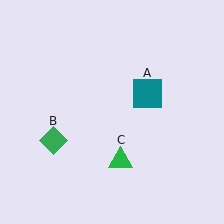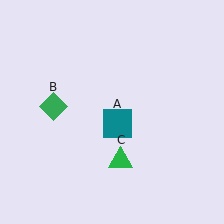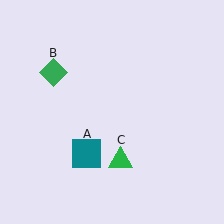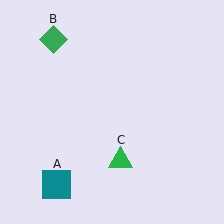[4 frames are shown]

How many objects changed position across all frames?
2 objects changed position: teal square (object A), green diamond (object B).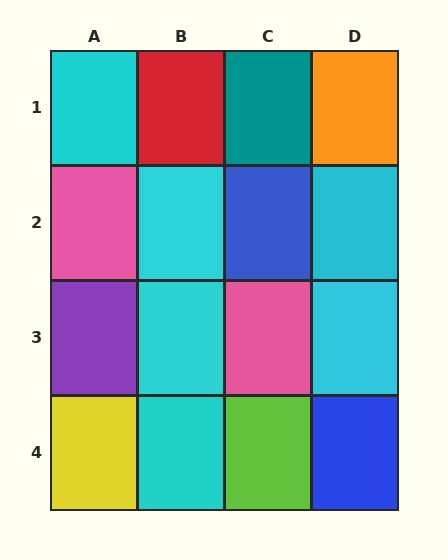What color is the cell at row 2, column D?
Cyan.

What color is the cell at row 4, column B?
Cyan.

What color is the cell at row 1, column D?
Orange.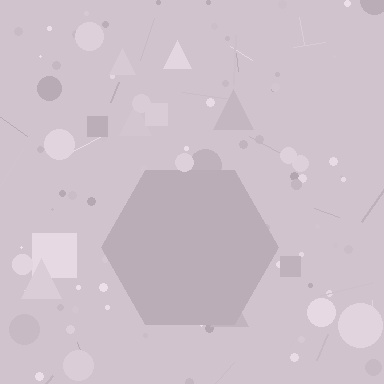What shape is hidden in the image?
A hexagon is hidden in the image.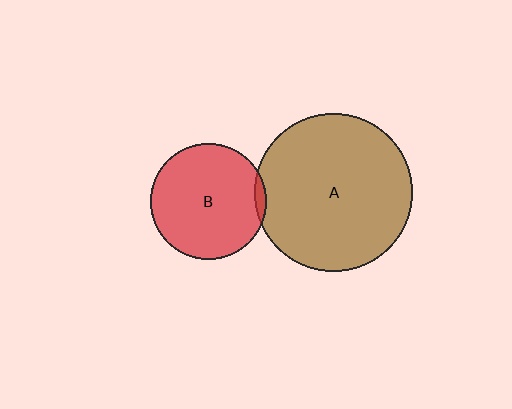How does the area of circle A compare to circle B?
Approximately 1.9 times.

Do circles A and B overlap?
Yes.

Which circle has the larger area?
Circle A (brown).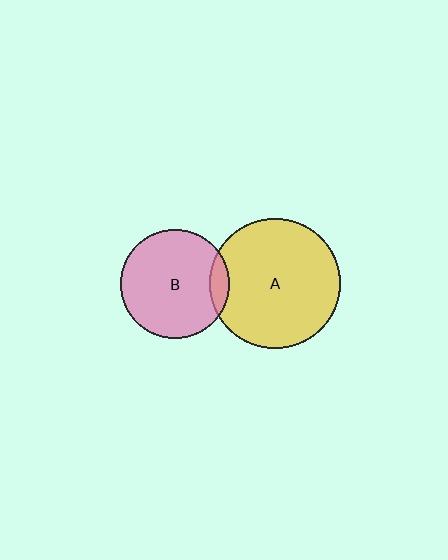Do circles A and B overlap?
Yes.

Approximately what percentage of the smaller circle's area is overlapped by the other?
Approximately 10%.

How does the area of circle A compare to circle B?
Approximately 1.4 times.